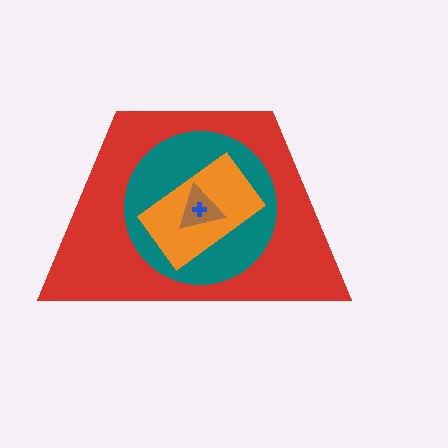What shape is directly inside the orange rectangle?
The brown triangle.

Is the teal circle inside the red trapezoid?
Yes.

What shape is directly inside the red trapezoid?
The teal circle.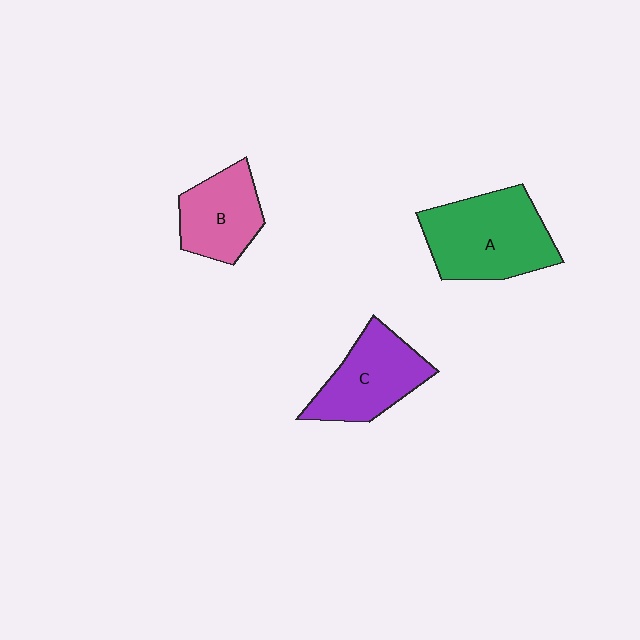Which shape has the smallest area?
Shape B (pink).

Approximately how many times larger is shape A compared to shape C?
Approximately 1.3 times.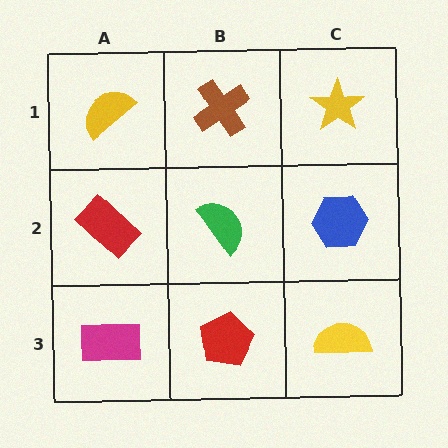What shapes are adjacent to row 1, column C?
A blue hexagon (row 2, column C), a brown cross (row 1, column B).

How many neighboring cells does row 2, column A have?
3.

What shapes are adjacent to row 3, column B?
A green semicircle (row 2, column B), a magenta rectangle (row 3, column A), a yellow semicircle (row 3, column C).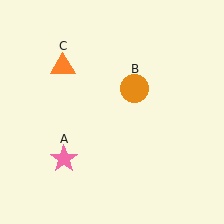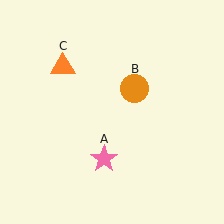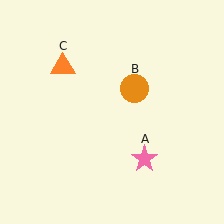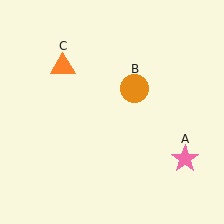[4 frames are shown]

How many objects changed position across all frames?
1 object changed position: pink star (object A).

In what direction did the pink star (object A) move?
The pink star (object A) moved right.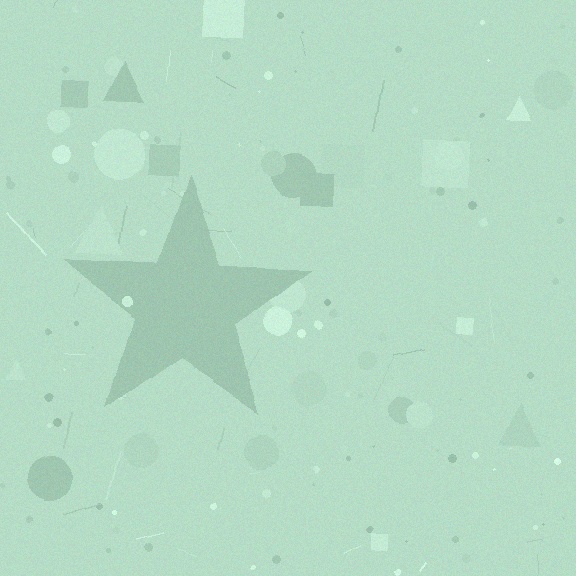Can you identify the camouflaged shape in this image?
The camouflaged shape is a star.